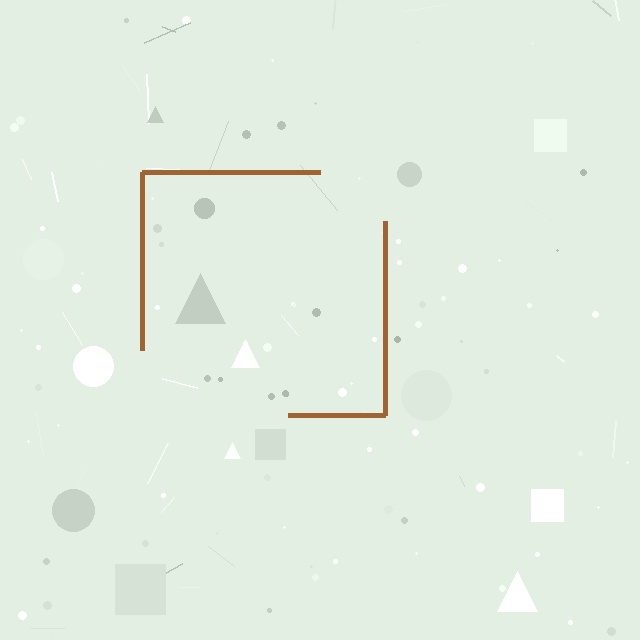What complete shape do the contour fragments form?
The contour fragments form a square.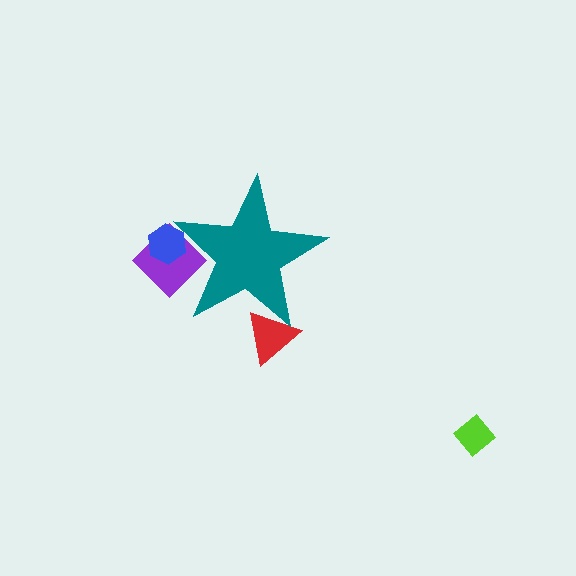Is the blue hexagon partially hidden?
Yes, the blue hexagon is partially hidden behind the teal star.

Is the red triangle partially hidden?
Yes, the red triangle is partially hidden behind the teal star.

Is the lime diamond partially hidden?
No, the lime diamond is fully visible.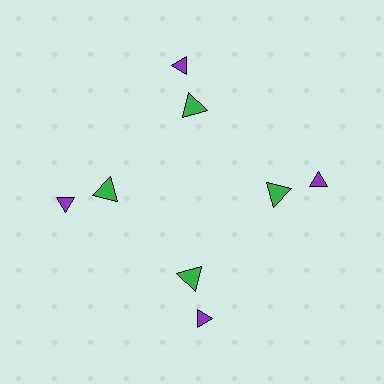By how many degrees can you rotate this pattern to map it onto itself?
The pattern maps onto itself every 90 degrees of rotation.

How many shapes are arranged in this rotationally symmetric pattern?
There are 8 shapes, arranged in 4 groups of 2.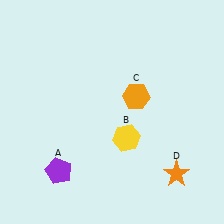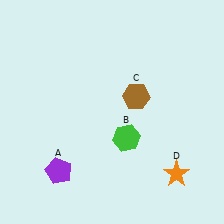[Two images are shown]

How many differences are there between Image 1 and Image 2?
There are 2 differences between the two images.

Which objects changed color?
B changed from yellow to green. C changed from orange to brown.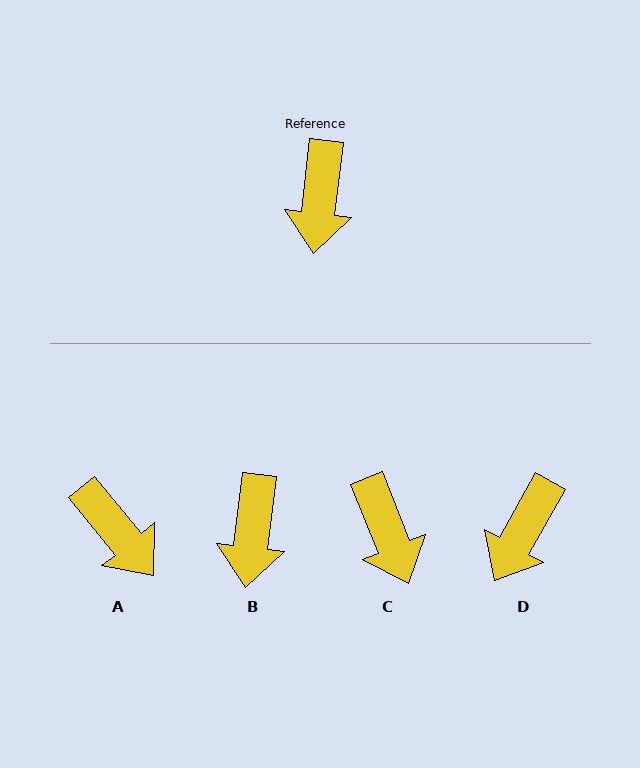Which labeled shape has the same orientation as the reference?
B.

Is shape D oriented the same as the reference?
No, it is off by about 23 degrees.